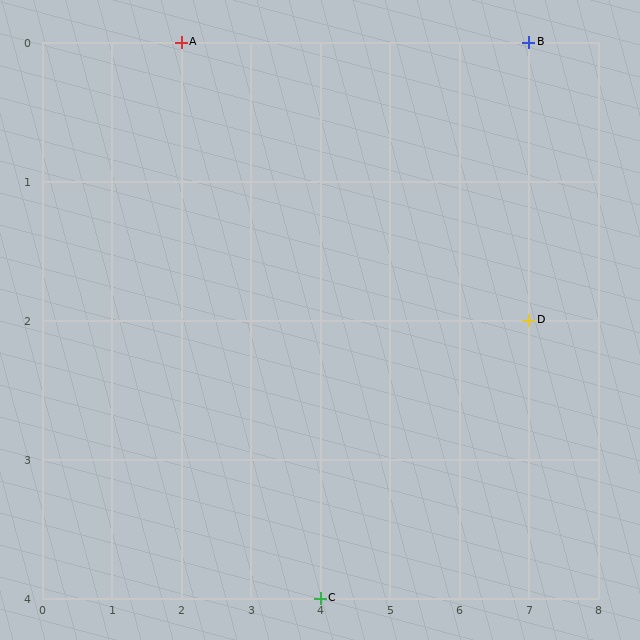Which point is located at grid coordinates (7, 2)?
Point D is at (7, 2).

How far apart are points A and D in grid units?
Points A and D are 5 columns and 2 rows apart (about 5.4 grid units diagonally).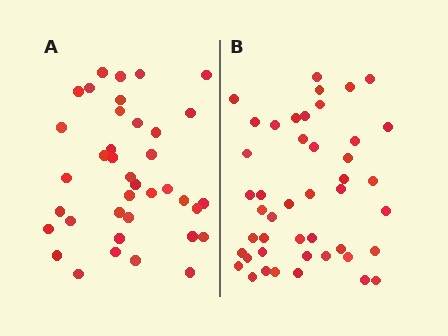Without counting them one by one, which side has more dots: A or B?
Region B (the right region) has more dots.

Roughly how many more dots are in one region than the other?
Region B has roughly 8 or so more dots than region A.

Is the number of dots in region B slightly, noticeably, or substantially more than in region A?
Region B has only slightly more — the two regions are fairly close. The ratio is roughly 1.2 to 1.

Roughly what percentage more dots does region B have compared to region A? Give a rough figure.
About 20% more.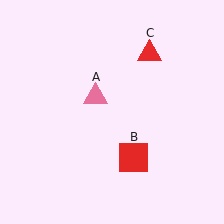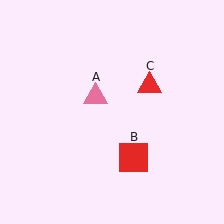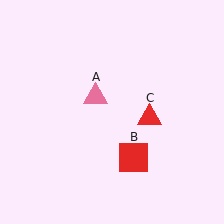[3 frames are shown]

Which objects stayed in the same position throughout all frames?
Pink triangle (object A) and red square (object B) remained stationary.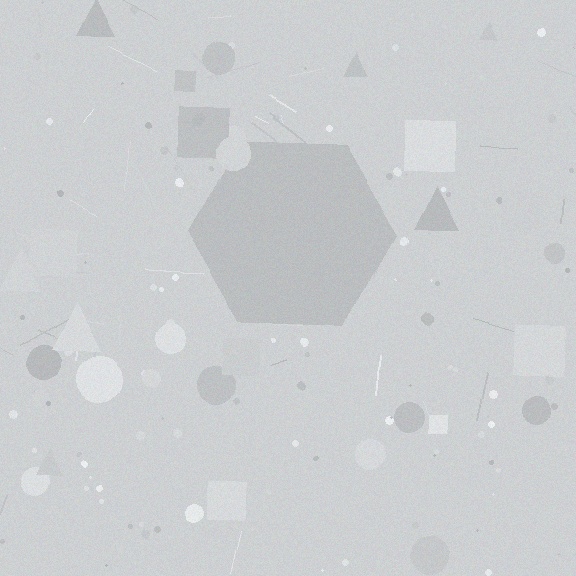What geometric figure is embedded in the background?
A hexagon is embedded in the background.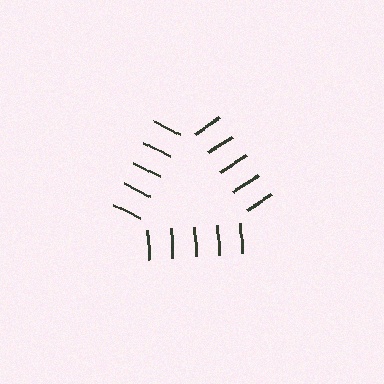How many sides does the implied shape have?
3 sides — the line-ends trace a triangle.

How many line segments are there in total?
15 — 5 along each of the 3 edges.